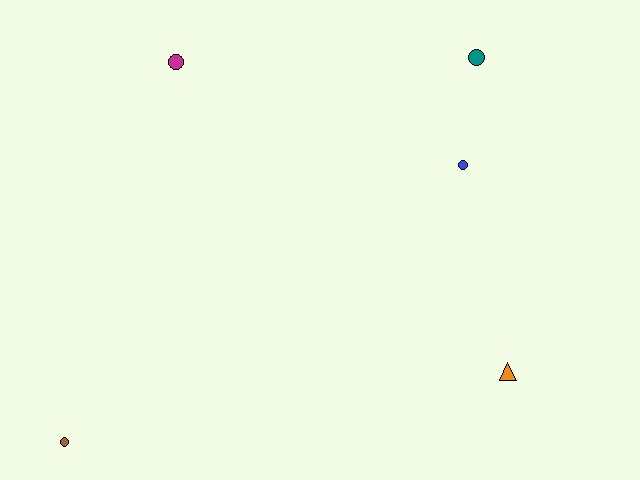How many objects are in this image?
There are 5 objects.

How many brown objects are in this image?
There is 1 brown object.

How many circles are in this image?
There are 4 circles.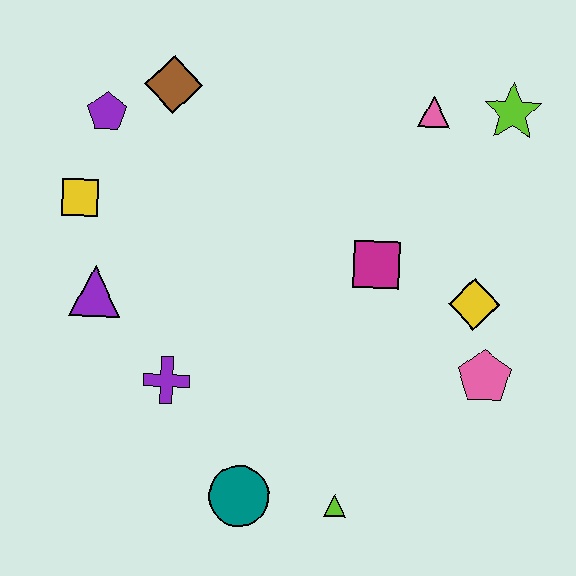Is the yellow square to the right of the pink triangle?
No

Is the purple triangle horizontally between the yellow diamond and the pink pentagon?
No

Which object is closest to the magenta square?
The yellow diamond is closest to the magenta square.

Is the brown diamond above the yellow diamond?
Yes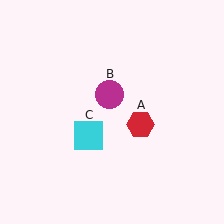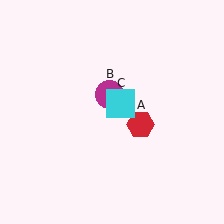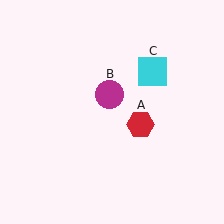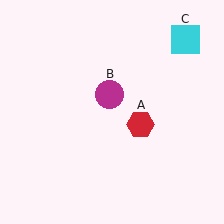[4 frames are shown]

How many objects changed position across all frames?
1 object changed position: cyan square (object C).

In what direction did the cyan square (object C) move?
The cyan square (object C) moved up and to the right.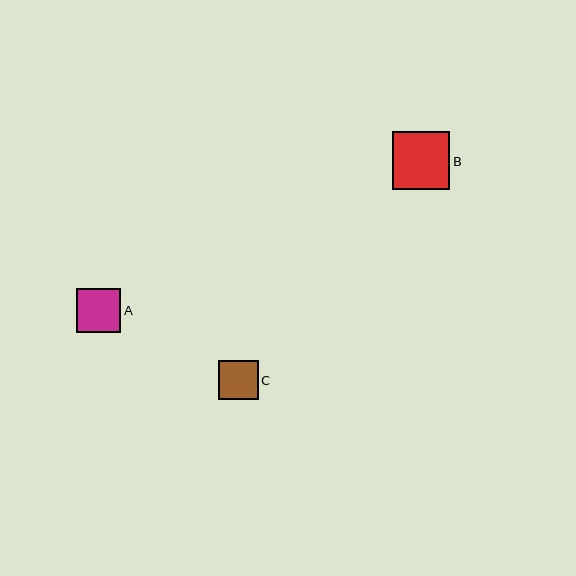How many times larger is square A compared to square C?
Square A is approximately 1.1 times the size of square C.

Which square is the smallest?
Square C is the smallest with a size of approximately 39 pixels.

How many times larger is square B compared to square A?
Square B is approximately 1.3 times the size of square A.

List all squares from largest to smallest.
From largest to smallest: B, A, C.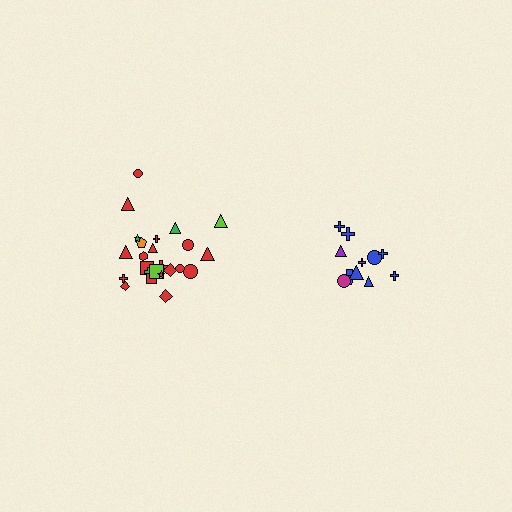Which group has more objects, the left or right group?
The left group.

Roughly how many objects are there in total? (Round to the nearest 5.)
Roughly 35 objects in total.